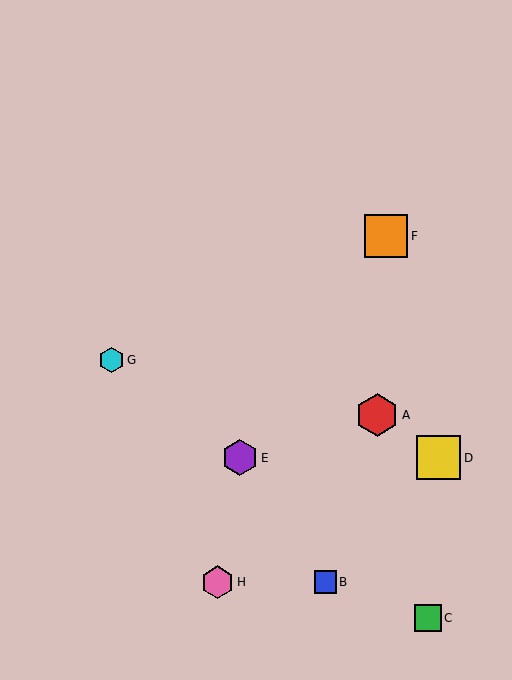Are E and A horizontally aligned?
No, E is at y≈458 and A is at y≈415.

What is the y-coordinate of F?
Object F is at y≈236.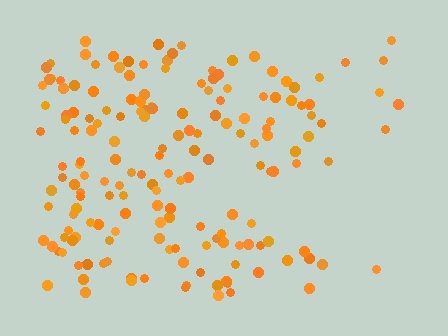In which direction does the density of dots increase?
From right to left, with the left side densest.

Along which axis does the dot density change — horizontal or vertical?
Horizontal.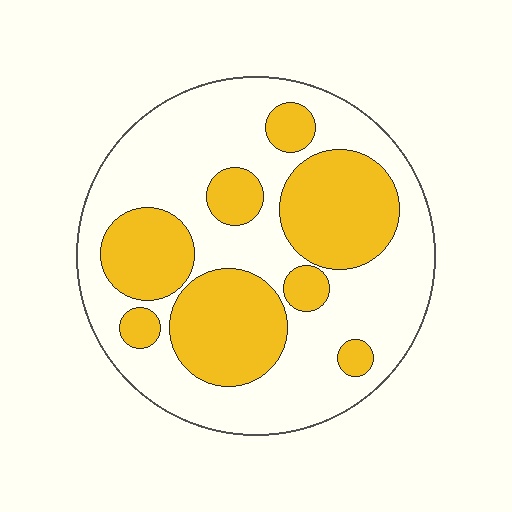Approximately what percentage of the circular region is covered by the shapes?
Approximately 40%.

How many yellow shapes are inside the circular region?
8.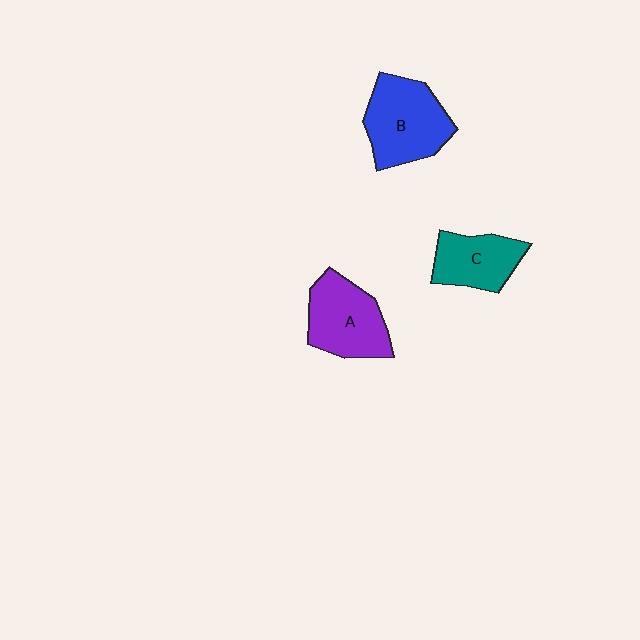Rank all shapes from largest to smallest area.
From largest to smallest: B (blue), A (purple), C (teal).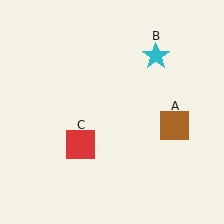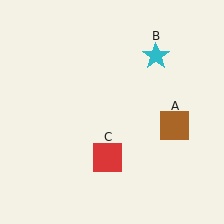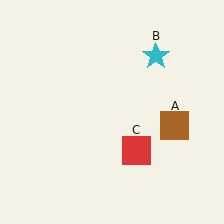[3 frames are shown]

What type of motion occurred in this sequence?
The red square (object C) rotated counterclockwise around the center of the scene.